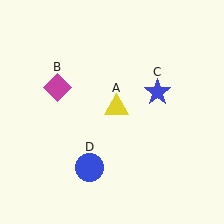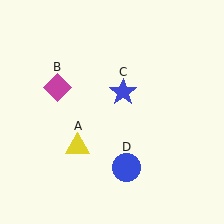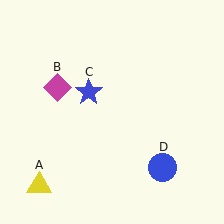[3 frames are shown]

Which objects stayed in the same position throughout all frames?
Magenta diamond (object B) remained stationary.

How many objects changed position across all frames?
3 objects changed position: yellow triangle (object A), blue star (object C), blue circle (object D).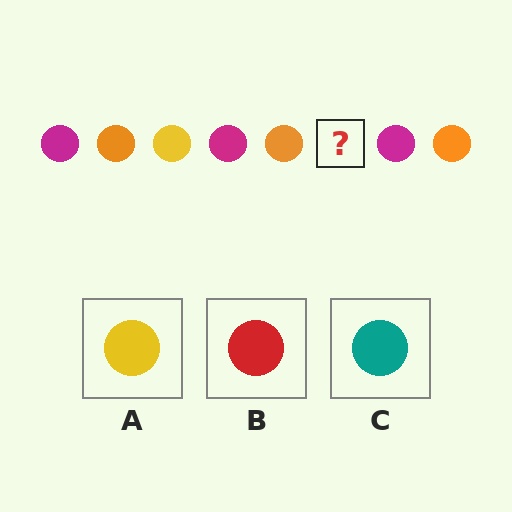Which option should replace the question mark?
Option A.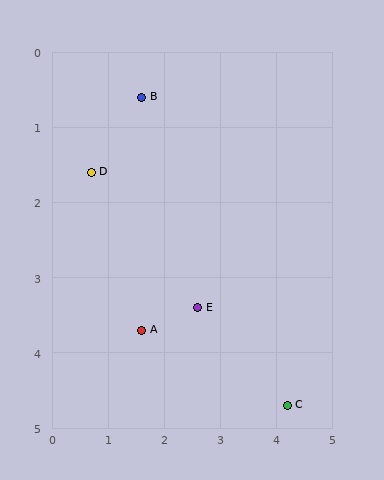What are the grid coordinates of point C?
Point C is at approximately (4.2, 4.7).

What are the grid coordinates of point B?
Point B is at approximately (1.6, 0.6).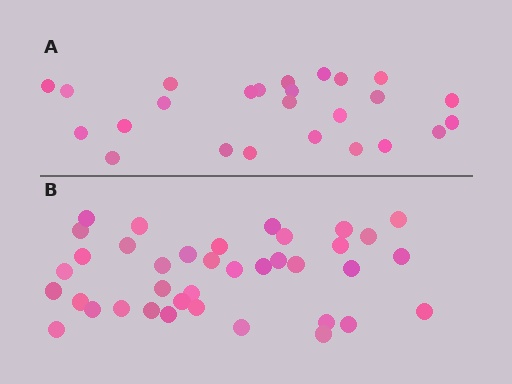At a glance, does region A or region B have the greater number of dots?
Region B (the bottom region) has more dots.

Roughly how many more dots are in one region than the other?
Region B has approximately 15 more dots than region A.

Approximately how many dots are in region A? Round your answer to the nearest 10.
About 20 dots. (The exact count is 25, which rounds to 20.)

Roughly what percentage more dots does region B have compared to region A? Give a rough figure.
About 50% more.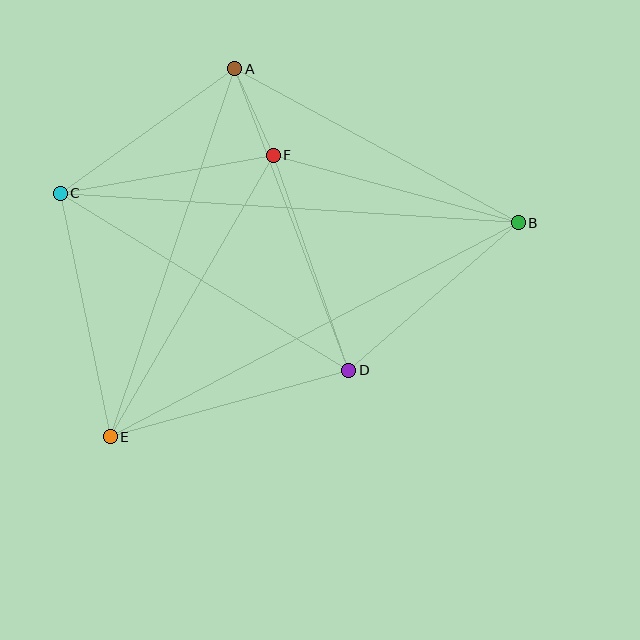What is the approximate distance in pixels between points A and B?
The distance between A and B is approximately 323 pixels.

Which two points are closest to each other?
Points A and F are closest to each other.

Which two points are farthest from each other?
Points B and E are farthest from each other.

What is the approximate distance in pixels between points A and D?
The distance between A and D is approximately 322 pixels.